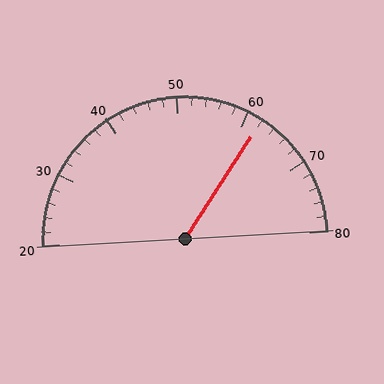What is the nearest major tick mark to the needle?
The nearest major tick mark is 60.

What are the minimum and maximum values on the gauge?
The gauge ranges from 20 to 80.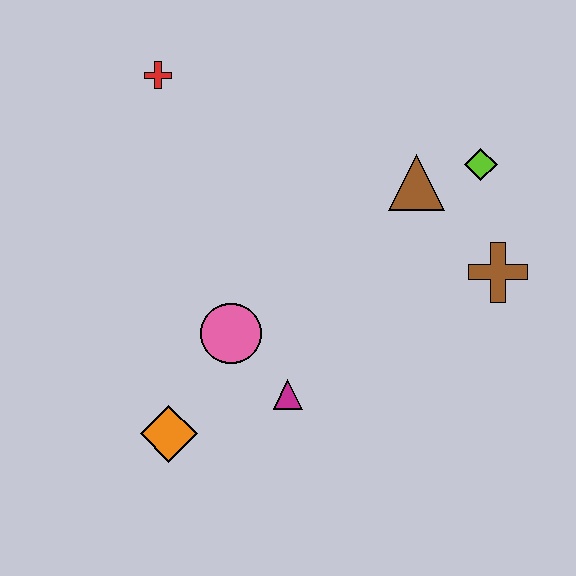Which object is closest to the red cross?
The pink circle is closest to the red cross.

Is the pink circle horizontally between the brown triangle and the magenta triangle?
No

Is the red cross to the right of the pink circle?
No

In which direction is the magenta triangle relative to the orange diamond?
The magenta triangle is to the right of the orange diamond.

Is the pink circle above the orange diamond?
Yes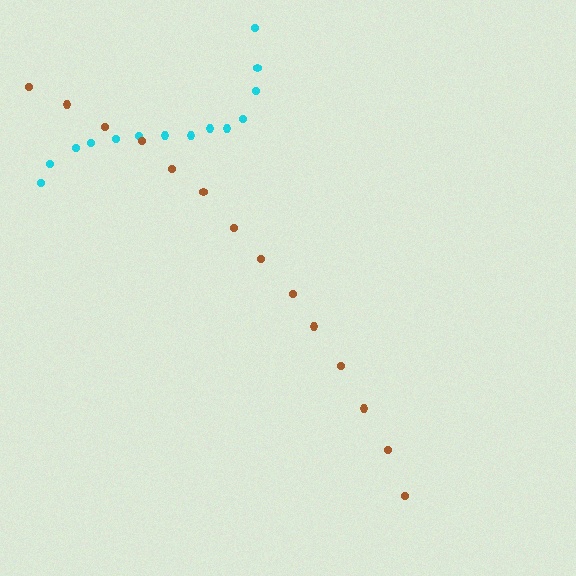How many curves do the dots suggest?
There are 2 distinct paths.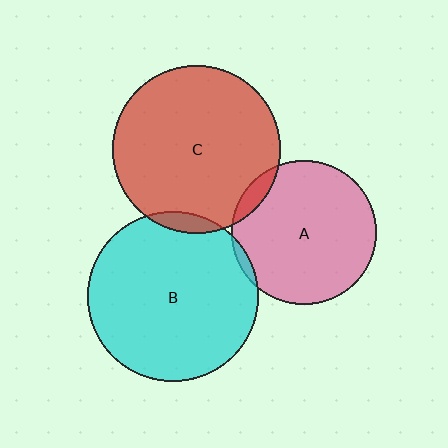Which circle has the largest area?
Circle B (cyan).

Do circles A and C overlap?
Yes.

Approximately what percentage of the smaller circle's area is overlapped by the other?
Approximately 5%.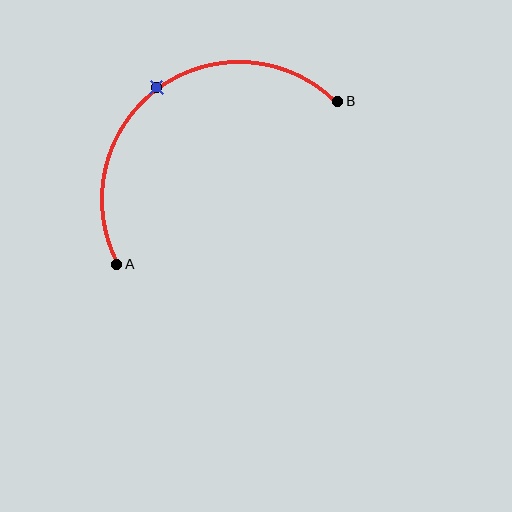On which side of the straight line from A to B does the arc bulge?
The arc bulges above and to the left of the straight line connecting A and B.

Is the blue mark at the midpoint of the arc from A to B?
Yes. The blue mark lies on the arc at equal arc-length from both A and B — it is the arc midpoint.